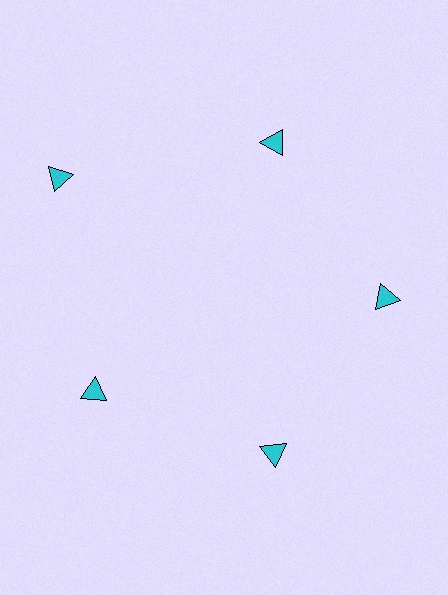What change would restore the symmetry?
The symmetry would be restored by moving it inward, back onto the ring so that all 5 triangles sit at equal angles and equal distance from the center.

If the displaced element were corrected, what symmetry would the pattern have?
It would have 5-fold rotational symmetry — the pattern would map onto itself every 72 degrees.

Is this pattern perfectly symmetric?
No. The 5 cyan triangles are arranged in a ring, but one element near the 10 o'clock position is pushed outward from the center, breaking the 5-fold rotational symmetry.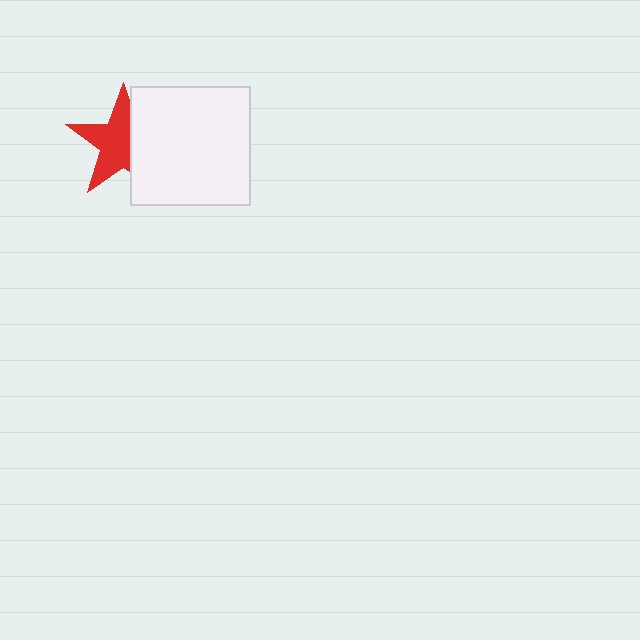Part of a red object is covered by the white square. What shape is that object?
It is a star.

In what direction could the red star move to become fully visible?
The red star could move left. That would shift it out from behind the white square entirely.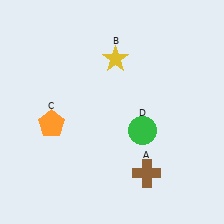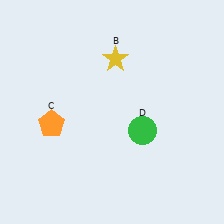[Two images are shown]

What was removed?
The brown cross (A) was removed in Image 2.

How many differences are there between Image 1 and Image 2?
There is 1 difference between the two images.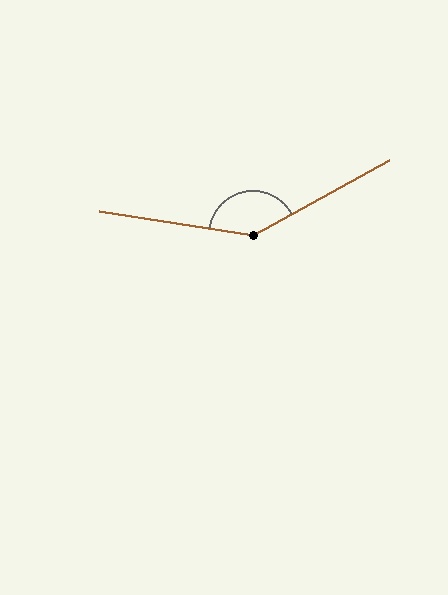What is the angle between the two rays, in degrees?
Approximately 143 degrees.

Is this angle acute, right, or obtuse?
It is obtuse.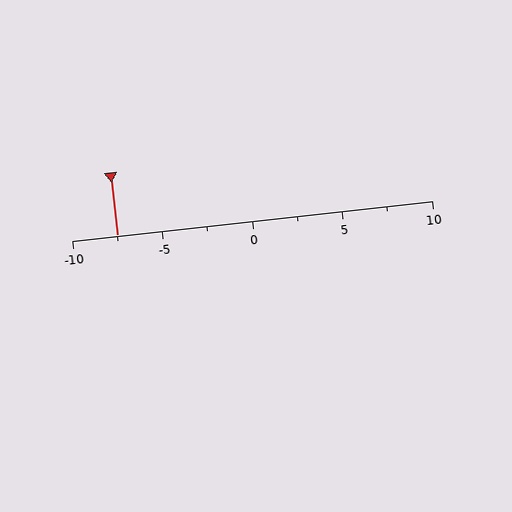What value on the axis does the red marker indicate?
The marker indicates approximately -7.5.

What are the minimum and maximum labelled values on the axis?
The axis runs from -10 to 10.